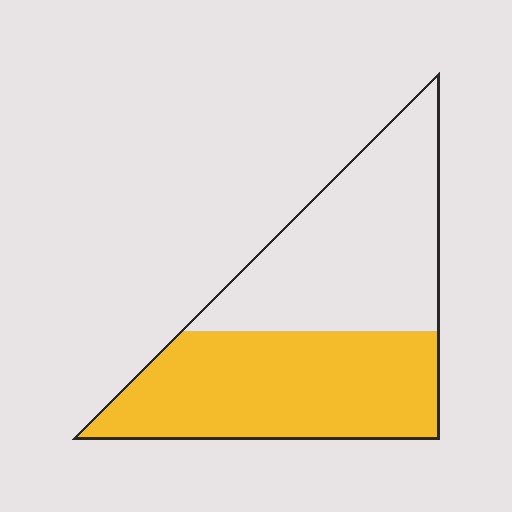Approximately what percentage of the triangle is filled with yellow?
Approximately 50%.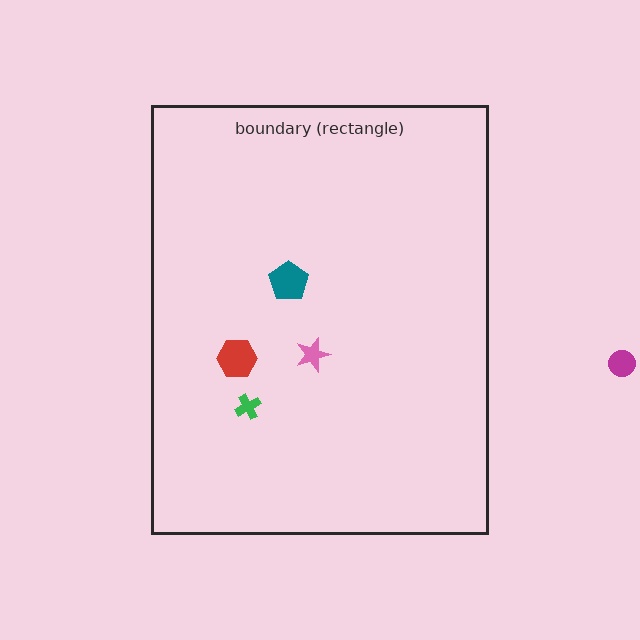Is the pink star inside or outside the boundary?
Inside.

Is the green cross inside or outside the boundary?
Inside.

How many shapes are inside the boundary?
4 inside, 1 outside.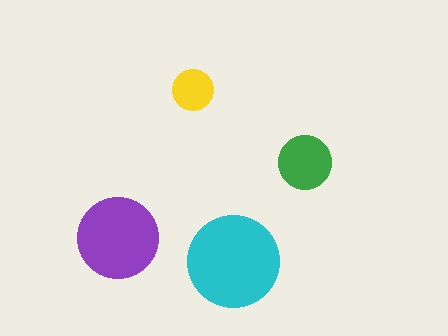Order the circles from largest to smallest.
the cyan one, the purple one, the green one, the yellow one.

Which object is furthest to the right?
The green circle is rightmost.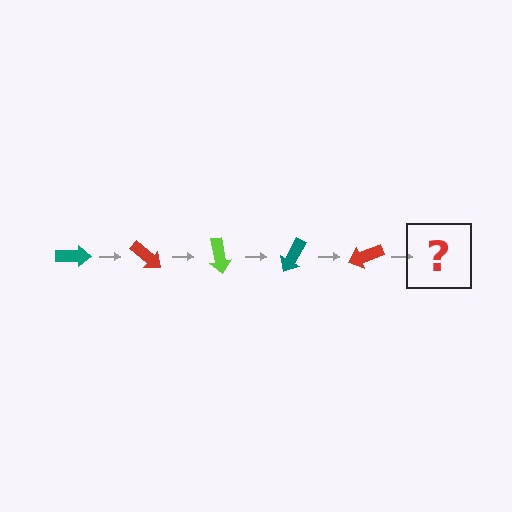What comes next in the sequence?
The next element should be a lime arrow, rotated 200 degrees from the start.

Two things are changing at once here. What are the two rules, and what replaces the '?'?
The two rules are that it rotates 40 degrees each step and the color cycles through teal, red, and lime. The '?' should be a lime arrow, rotated 200 degrees from the start.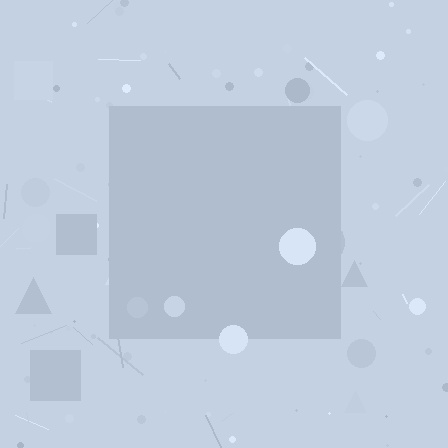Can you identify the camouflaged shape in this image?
The camouflaged shape is a square.